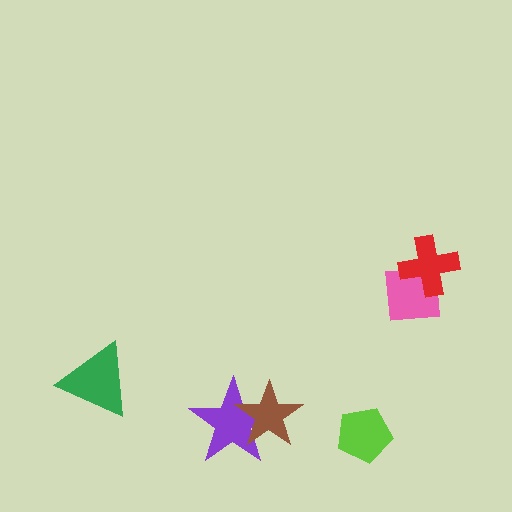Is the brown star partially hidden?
No, no other shape covers it.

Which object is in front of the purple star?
The brown star is in front of the purple star.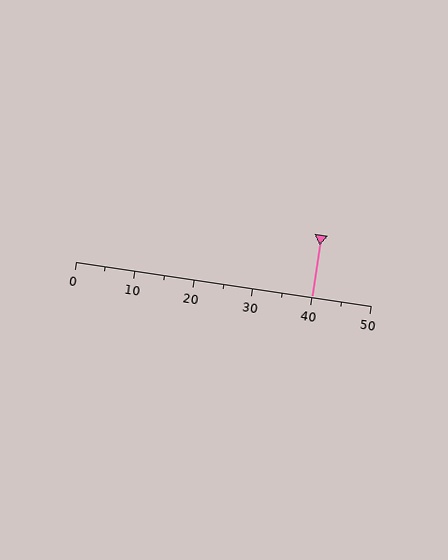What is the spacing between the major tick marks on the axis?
The major ticks are spaced 10 apart.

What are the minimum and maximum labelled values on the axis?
The axis runs from 0 to 50.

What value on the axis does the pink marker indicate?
The marker indicates approximately 40.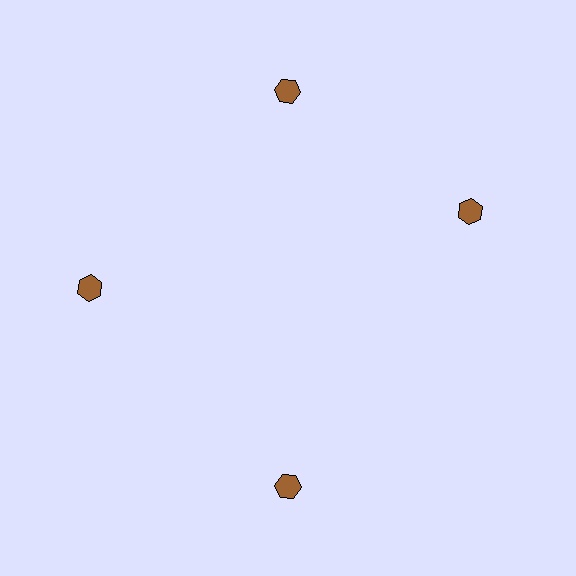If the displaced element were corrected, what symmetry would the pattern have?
It would have 4-fold rotational symmetry — the pattern would map onto itself every 90 degrees.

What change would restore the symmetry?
The symmetry would be restored by rotating it back into even spacing with its neighbors so that all 4 hexagons sit at equal angles and equal distance from the center.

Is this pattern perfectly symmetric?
No. The 4 brown hexagons are arranged in a ring, but one element near the 3 o'clock position is rotated out of alignment along the ring, breaking the 4-fold rotational symmetry.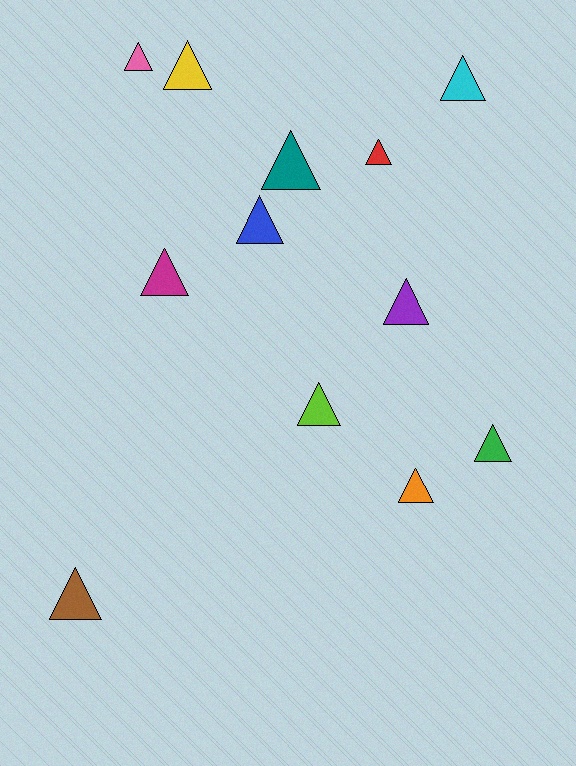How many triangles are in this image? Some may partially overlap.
There are 12 triangles.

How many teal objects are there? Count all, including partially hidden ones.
There is 1 teal object.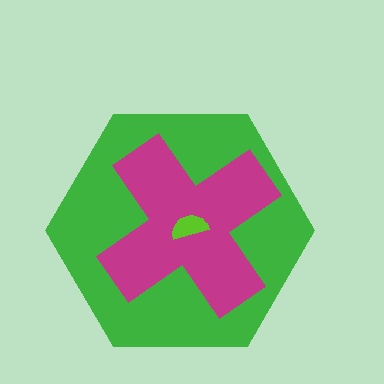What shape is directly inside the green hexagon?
The magenta cross.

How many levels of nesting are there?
3.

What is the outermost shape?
The green hexagon.